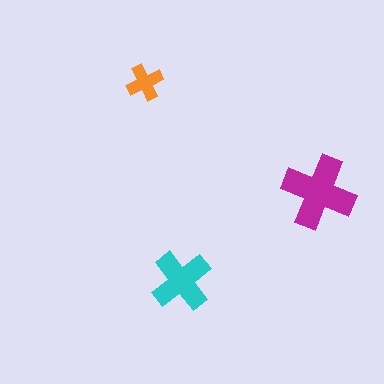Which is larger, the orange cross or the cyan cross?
The cyan one.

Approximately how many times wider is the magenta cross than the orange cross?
About 2 times wider.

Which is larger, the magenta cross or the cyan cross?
The magenta one.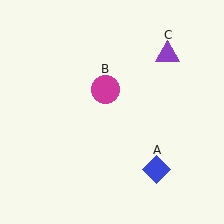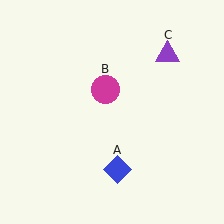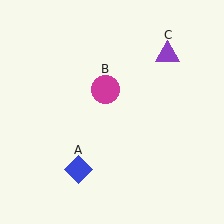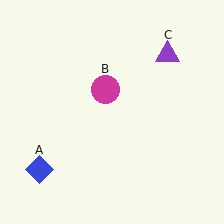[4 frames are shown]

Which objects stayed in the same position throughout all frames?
Magenta circle (object B) and purple triangle (object C) remained stationary.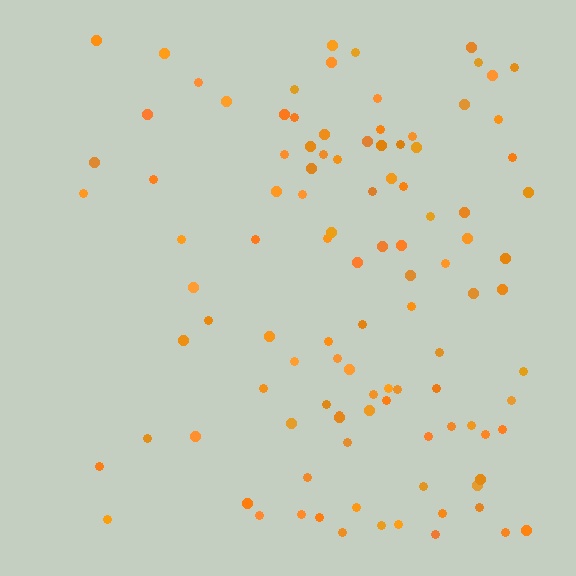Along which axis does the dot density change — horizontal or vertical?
Horizontal.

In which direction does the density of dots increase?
From left to right, with the right side densest.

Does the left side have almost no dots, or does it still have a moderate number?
Still a moderate number, just noticeably fewer than the right.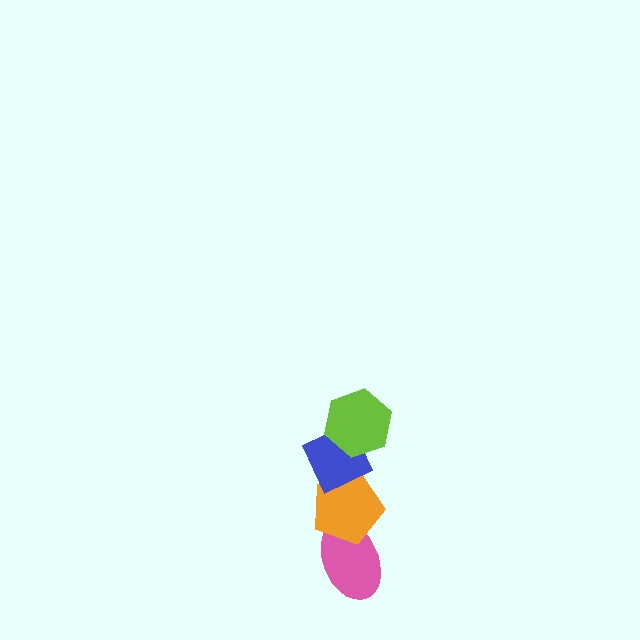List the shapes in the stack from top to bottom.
From top to bottom: the lime hexagon, the blue diamond, the orange pentagon, the pink ellipse.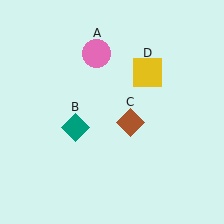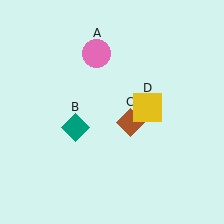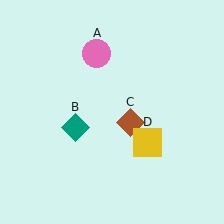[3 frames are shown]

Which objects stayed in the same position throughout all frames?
Pink circle (object A) and teal diamond (object B) and brown diamond (object C) remained stationary.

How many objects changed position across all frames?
1 object changed position: yellow square (object D).